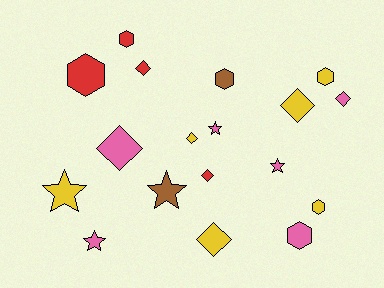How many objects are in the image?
There are 18 objects.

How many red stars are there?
There are no red stars.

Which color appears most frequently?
Yellow, with 6 objects.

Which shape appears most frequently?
Diamond, with 7 objects.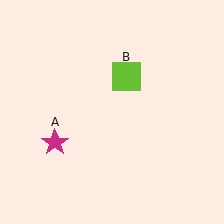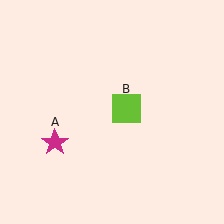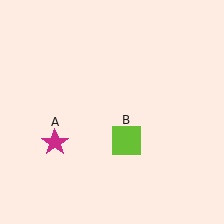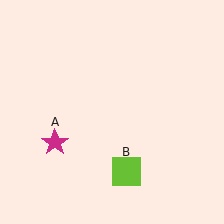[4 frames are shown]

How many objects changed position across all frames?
1 object changed position: lime square (object B).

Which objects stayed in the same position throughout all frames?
Magenta star (object A) remained stationary.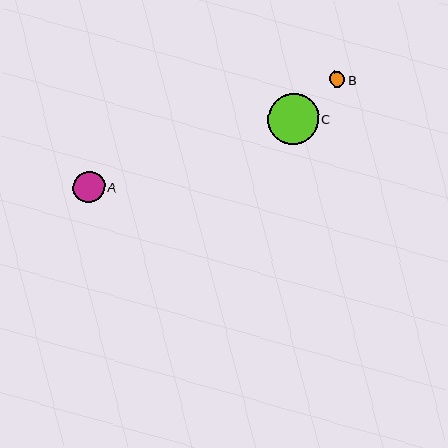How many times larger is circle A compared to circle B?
Circle A is approximately 2.0 times the size of circle B.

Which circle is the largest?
Circle C is the largest with a size of approximately 51 pixels.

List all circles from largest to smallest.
From largest to smallest: C, A, B.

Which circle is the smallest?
Circle B is the smallest with a size of approximately 16 pixels.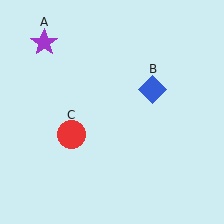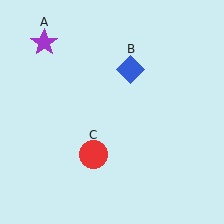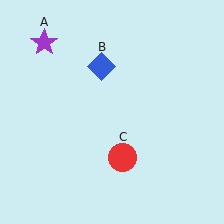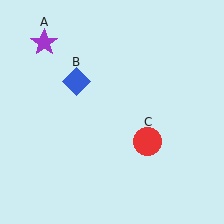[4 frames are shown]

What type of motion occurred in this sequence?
The blue diamond (object B), red circle (object C) rotated counterclockwise around the center of the scene.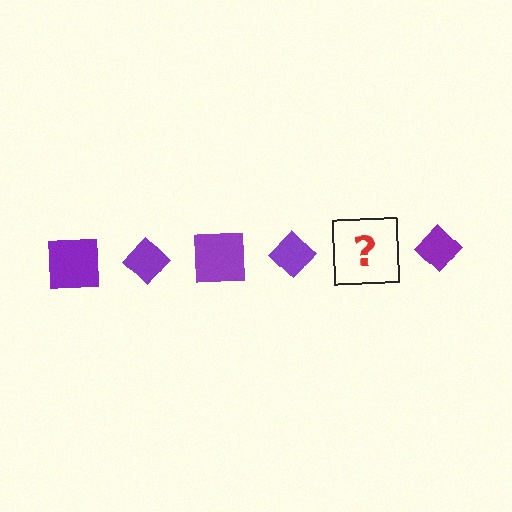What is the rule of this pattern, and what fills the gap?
The rule is that the pattern cycles through square, diamond shapes in purple. The gap should be filled with a purple square.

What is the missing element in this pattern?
The missing element is a purple square.